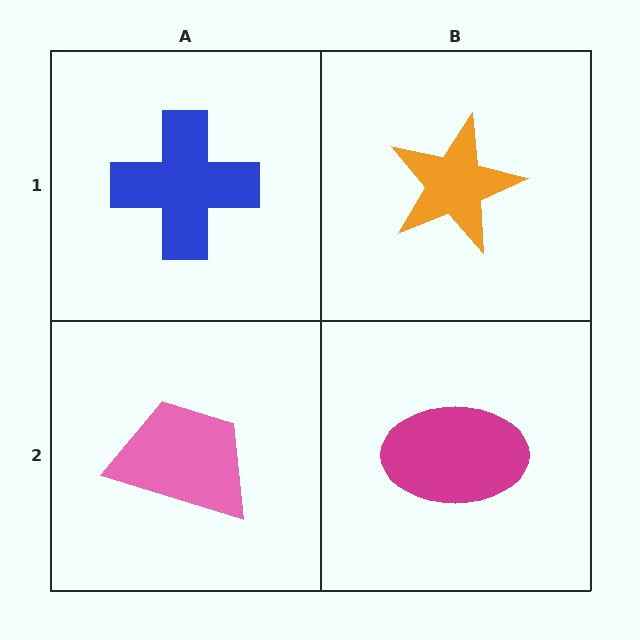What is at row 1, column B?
An orange star.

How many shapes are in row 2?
2 shapes.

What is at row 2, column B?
A magenta ellipse.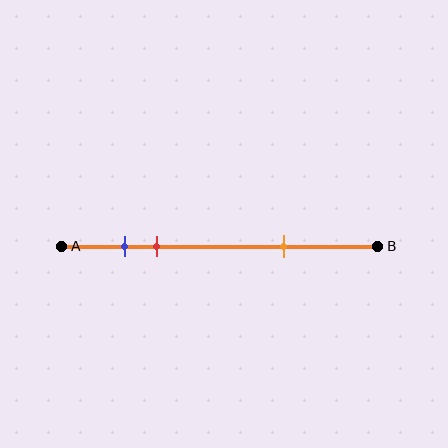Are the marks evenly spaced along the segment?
No, the marks are not evenly spaced.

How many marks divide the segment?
There are 3 marks dividing the segment.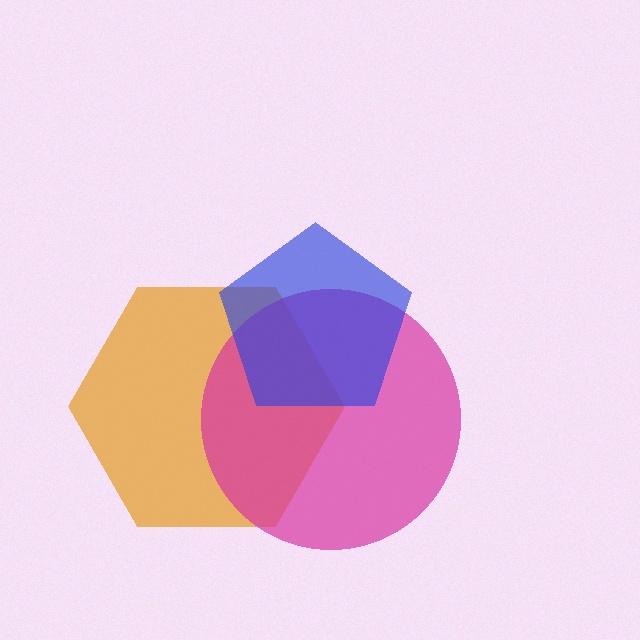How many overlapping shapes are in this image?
There are 3 overlapping shapes in the image.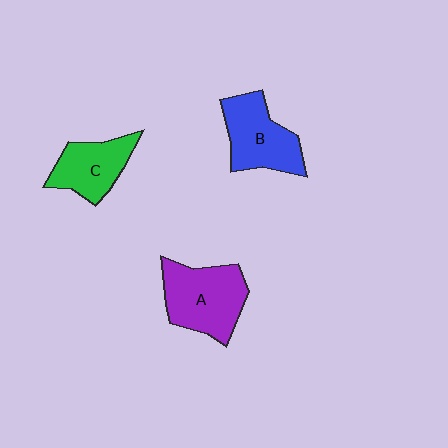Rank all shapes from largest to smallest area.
From largest to smallest: A (purple), B (blue), C (green).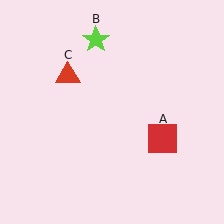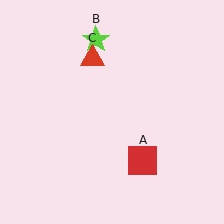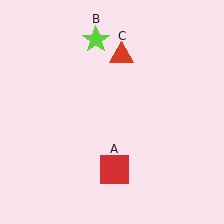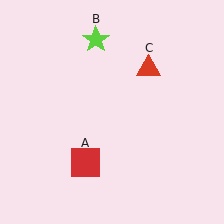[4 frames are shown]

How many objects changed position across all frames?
2 objects changed position: red square (object A), red triangle (object C).